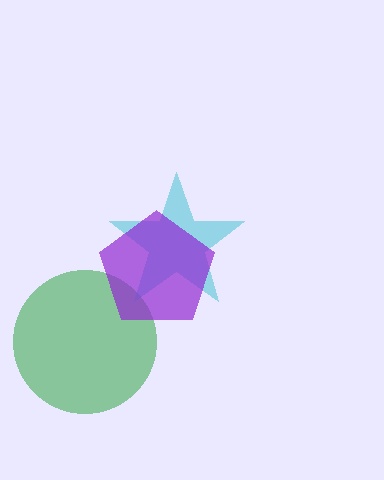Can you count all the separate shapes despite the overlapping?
Yes, there are 3 separate shapes.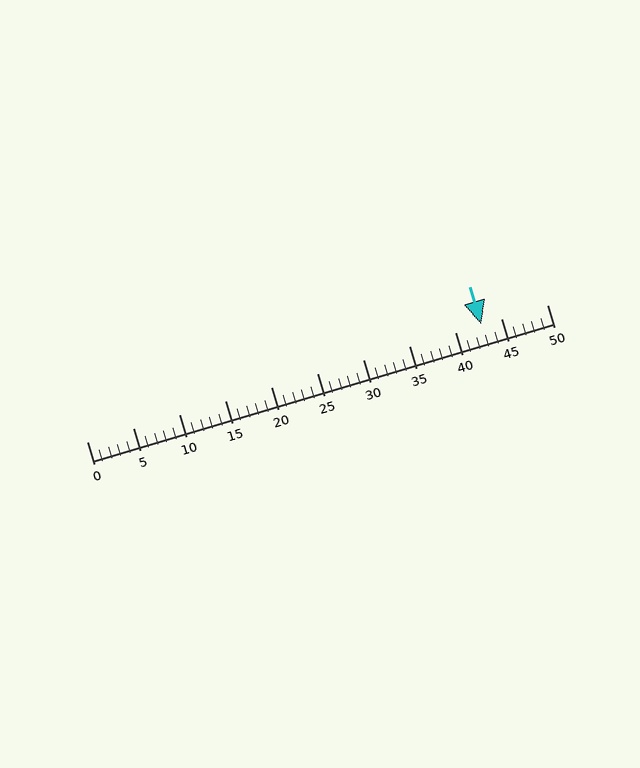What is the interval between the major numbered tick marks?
The major tick marks are spaced 5 units apart.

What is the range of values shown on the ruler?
The ruler shows values from 0 to 50.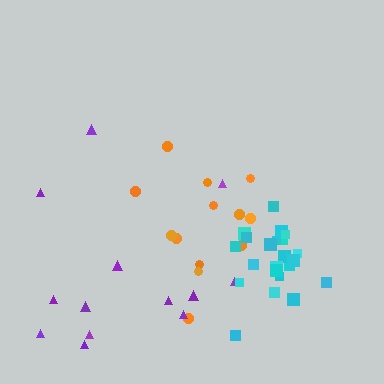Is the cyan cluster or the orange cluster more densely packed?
Cyan.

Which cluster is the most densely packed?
Cyan.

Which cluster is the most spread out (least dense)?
Purple.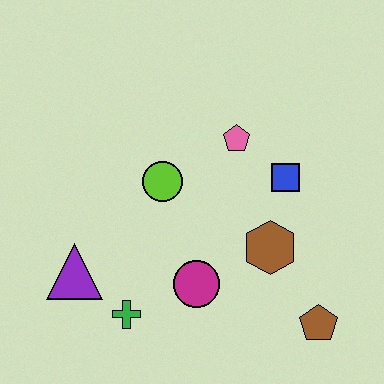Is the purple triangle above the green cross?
Yes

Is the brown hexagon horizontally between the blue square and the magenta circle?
Yes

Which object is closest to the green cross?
The purple triangle is closest to the green cross.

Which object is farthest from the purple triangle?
The brown pentagon is farthest from the purple triangle.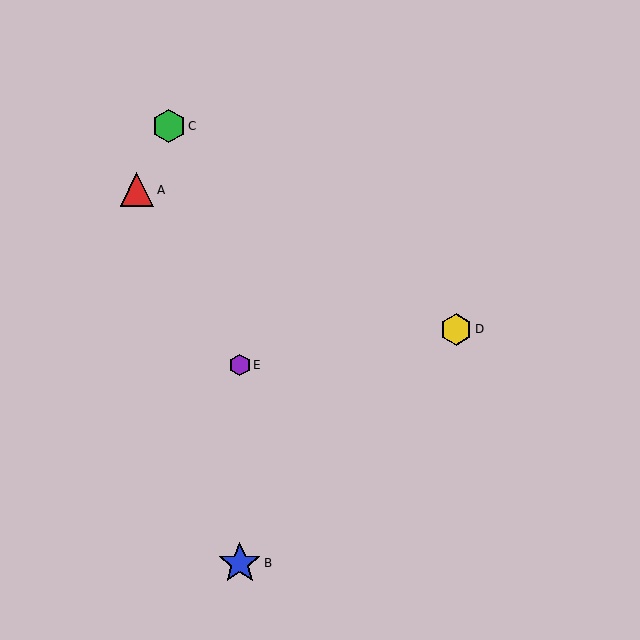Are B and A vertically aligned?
No, B is at x≈240 and A is at x≈137.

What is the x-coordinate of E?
Object E is at x≈240.